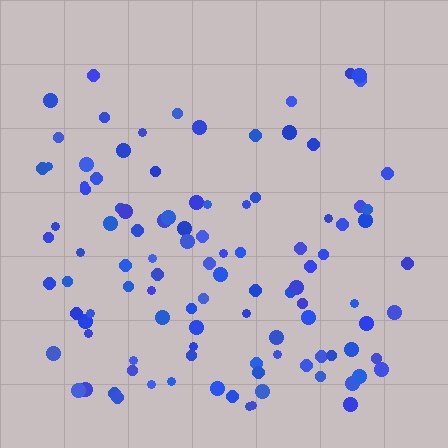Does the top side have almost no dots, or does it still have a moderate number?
Still a moderate number, just noticeably fewer than the bottom.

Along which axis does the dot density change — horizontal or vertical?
Vertical.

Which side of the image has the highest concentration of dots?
The bottom.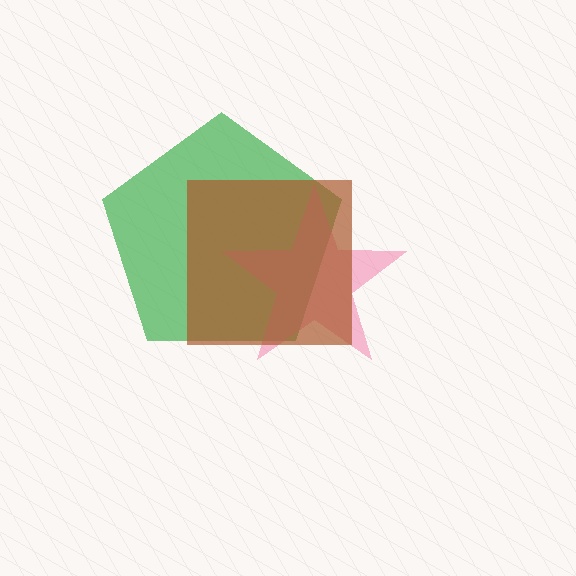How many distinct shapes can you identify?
There are 3 distinct shapes: a green pentagon, a pink star, a brown square.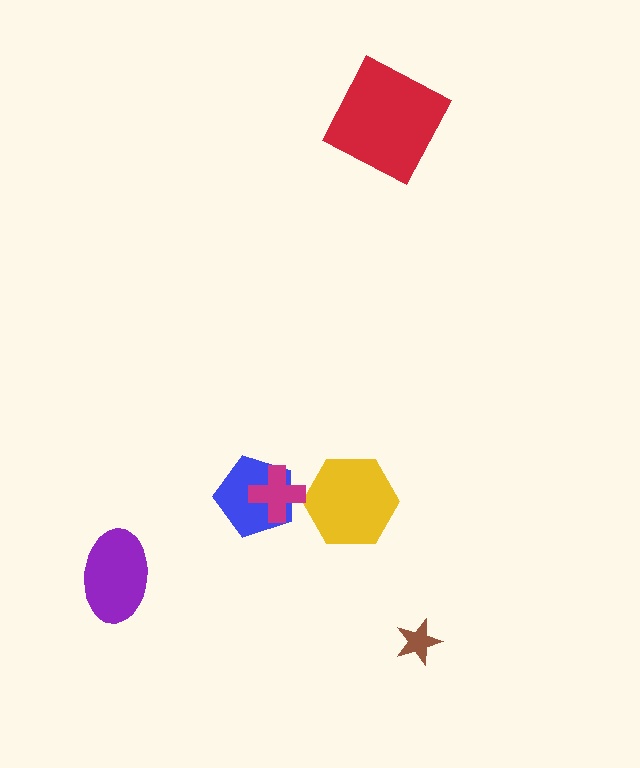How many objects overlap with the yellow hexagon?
0 objects overlap with the yellow hexagon.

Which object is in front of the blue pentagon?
The magenta cross is in front of the blue pentagon.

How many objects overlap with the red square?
0 objects overlap with the red square.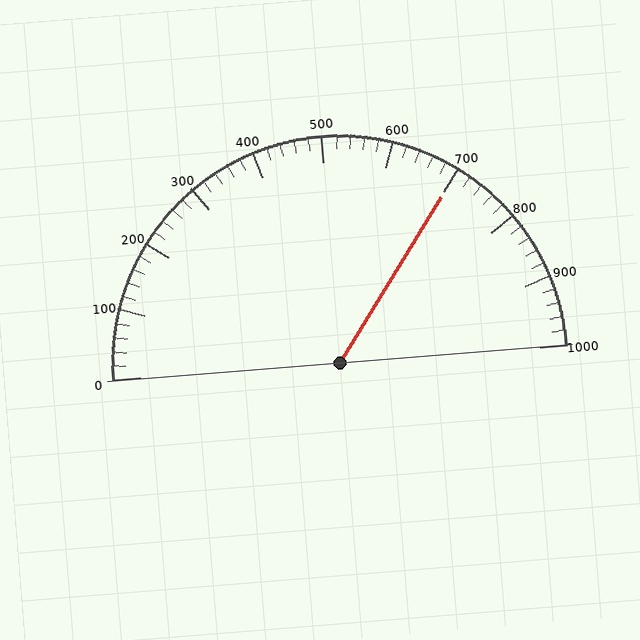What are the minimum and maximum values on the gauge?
The gauge ranges from 0 to 1000.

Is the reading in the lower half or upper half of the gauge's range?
The reading is in the upper half of the range (0 to 1000).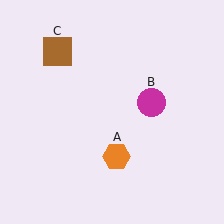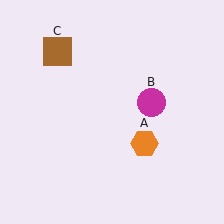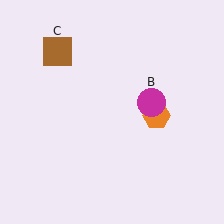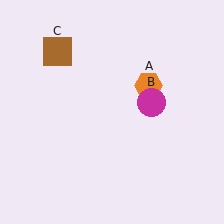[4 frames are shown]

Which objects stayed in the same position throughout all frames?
Magenta circle (object B) and brown square (object C) remained stationary.